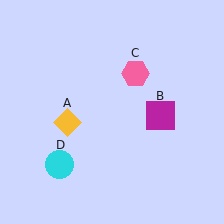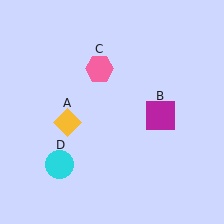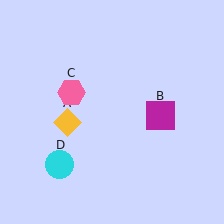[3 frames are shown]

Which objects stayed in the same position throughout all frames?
Yellow diamond (object A) and magenta square (object B) and cyan circle (object D) remained stationary.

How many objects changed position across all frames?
1 object changed position: pink hexagon (object C).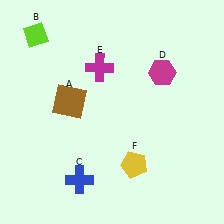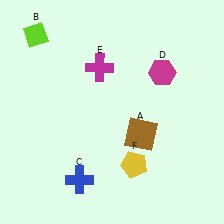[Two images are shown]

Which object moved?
The brown square (A) moved right.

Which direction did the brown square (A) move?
The brown square (A) moved right.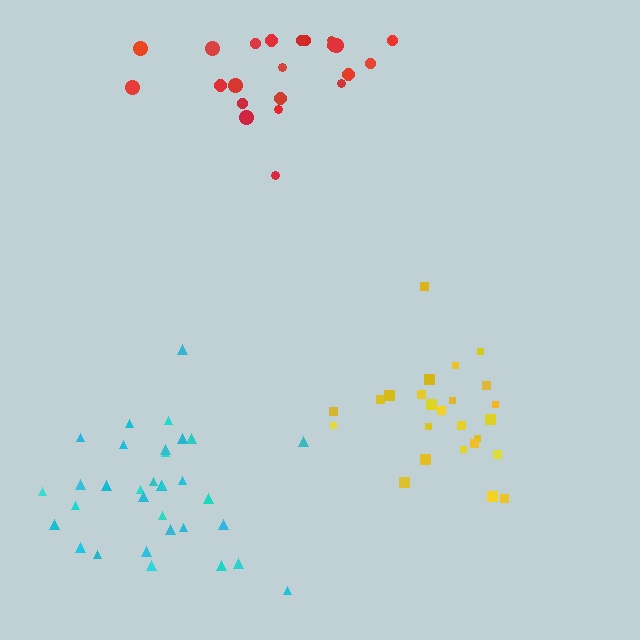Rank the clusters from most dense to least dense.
yellow, cyan, red.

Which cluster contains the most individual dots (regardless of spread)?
Cyan (33).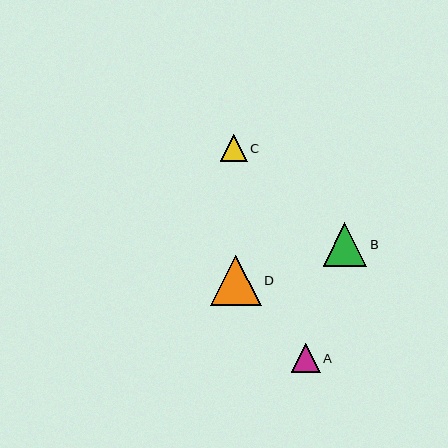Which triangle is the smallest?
Triangle C is the smallest with a size of approximately 26 pixels.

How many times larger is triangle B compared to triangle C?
Triangle B is approximately 1.6 times the size of triangle C.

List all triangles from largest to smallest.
From largest to smallest: D, B, A, C.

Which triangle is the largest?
Triangle D is the largest with a size of approximately 51 pixels.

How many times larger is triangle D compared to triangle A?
Triangle D is approximately 1.8 times the size of triangle A.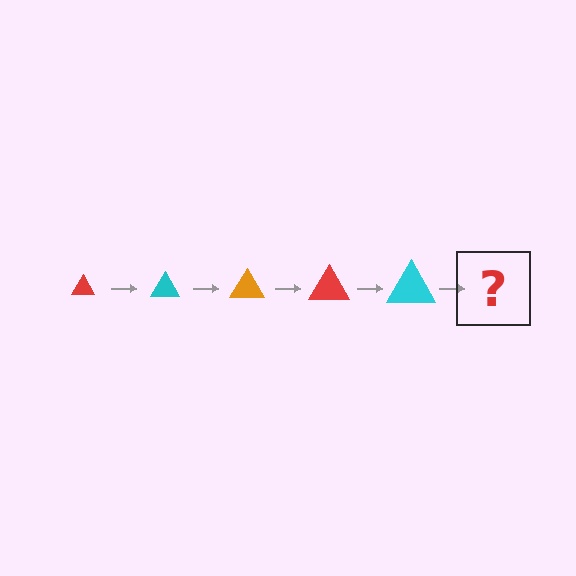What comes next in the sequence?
The next element should be an orange triangle, larger than the previous one.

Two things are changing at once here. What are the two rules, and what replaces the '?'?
The two rules are that the triangle grows larger each step and the color cycles through red, cyan, and orange. The '?' should be an orange triangle, larger than the previous one.